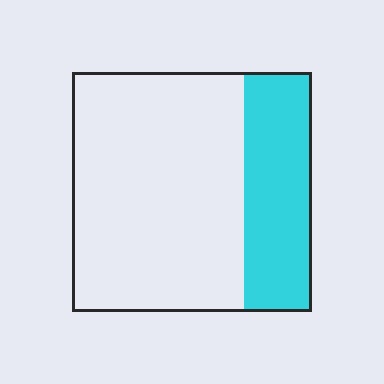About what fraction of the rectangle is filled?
About one quarter (1/4).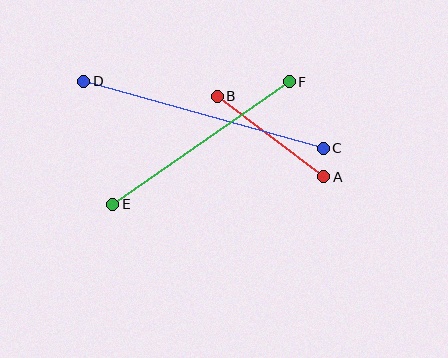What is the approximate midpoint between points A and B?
The midpoint is at approximately (270, 137) pixels.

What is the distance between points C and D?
The distance is approximately 249 pixels.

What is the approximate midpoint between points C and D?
The midpoint is at approximately (204, 115) pixels.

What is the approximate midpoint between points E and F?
The midpoint is at approximately (201, 143) pixels.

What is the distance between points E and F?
The distance is approximately 215 pixels.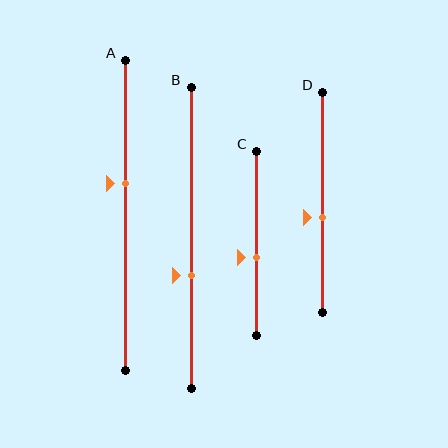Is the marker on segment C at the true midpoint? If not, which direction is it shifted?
No, the marker on segment C is shifted downward by about 8% of the segment length.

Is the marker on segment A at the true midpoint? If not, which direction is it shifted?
No, the marker on segment A is shifted upward by about 10% of the segment length.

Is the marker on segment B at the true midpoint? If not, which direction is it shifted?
No, the marker on segment B is shifted downward by about 13% of the segment length.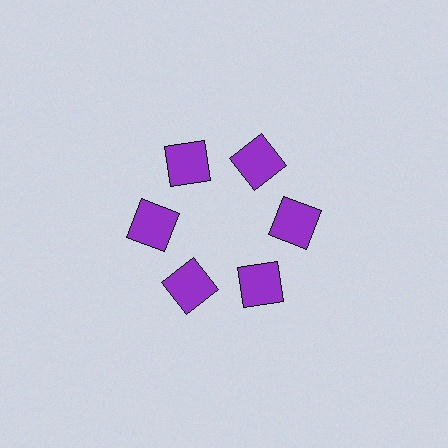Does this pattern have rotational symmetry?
Yes, this pattern has 6-fold rotational symmetry. It looks the same after rotating 60 degrees around the center.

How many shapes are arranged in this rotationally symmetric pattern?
There are 6 shapes, arranged in 6 groups of 1.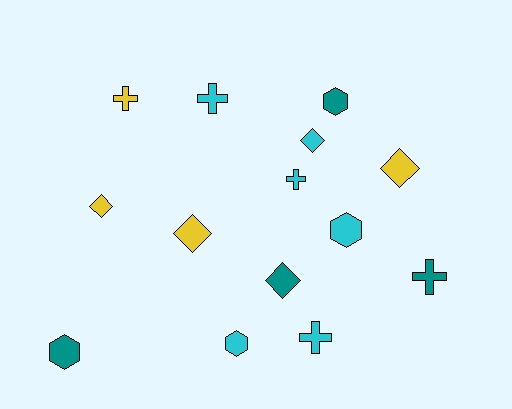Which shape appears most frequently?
Cross, with 5 objects.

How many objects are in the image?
There are 14 objects.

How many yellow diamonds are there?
There are 3 yellow diamonds.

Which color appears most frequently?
Cyan, with 6 objects.